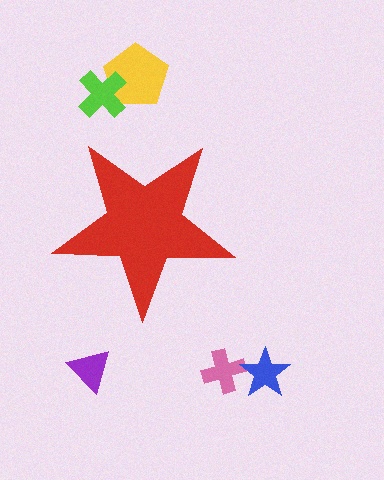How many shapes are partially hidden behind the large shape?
0 shapes are partially hidden.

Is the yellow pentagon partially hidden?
No, the yellow pentagon is fully visible.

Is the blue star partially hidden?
No, the blue star is fully visible.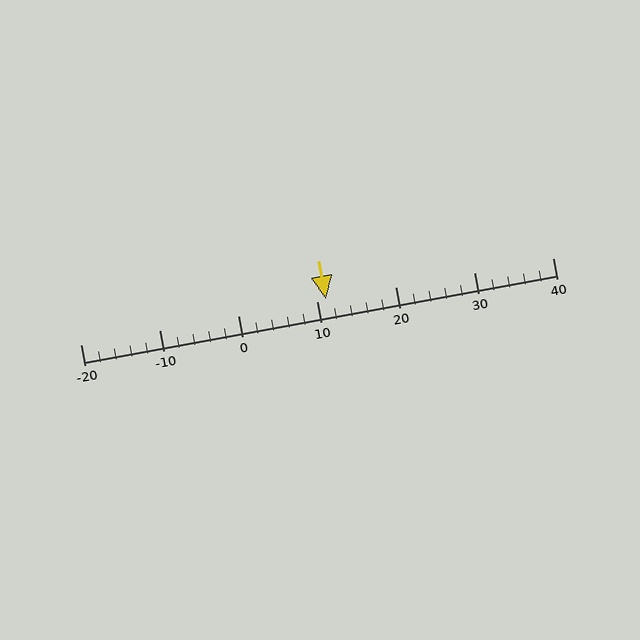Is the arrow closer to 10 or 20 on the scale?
The arrow is closer to 10.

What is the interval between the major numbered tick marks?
The major tick marks are spaced 10 units apart.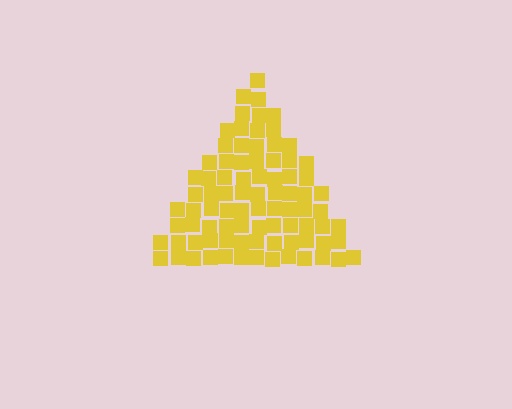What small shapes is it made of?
It is made of small squares.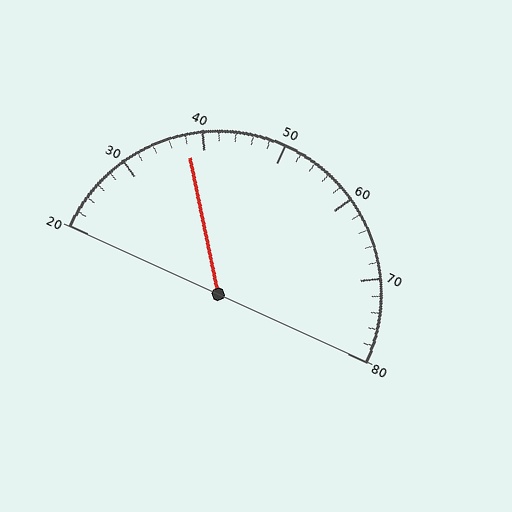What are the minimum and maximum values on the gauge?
The gauge ranges from 20 to 80.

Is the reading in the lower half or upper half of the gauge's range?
The reading is in the lower half of the range (20 to 80).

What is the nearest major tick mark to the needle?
The nearest major tick mark is 40.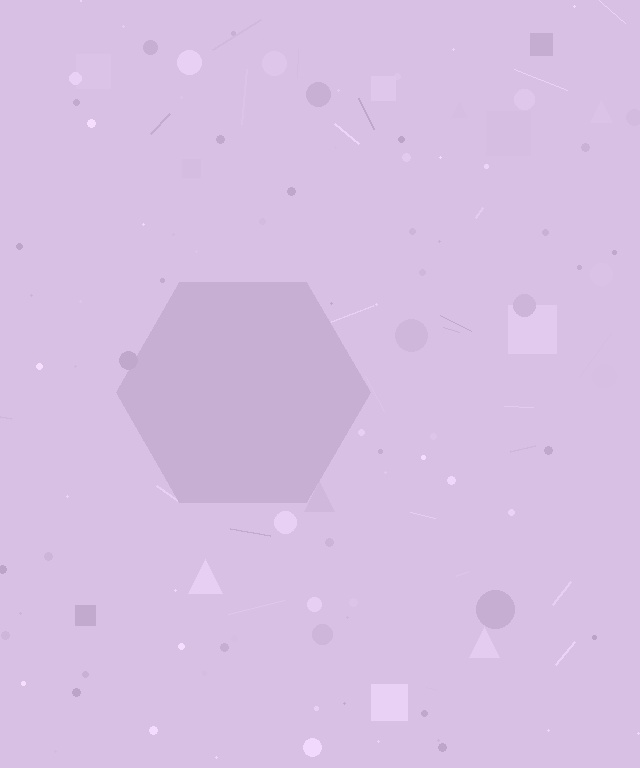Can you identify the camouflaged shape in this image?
The camouflaged shape is a hexagon.